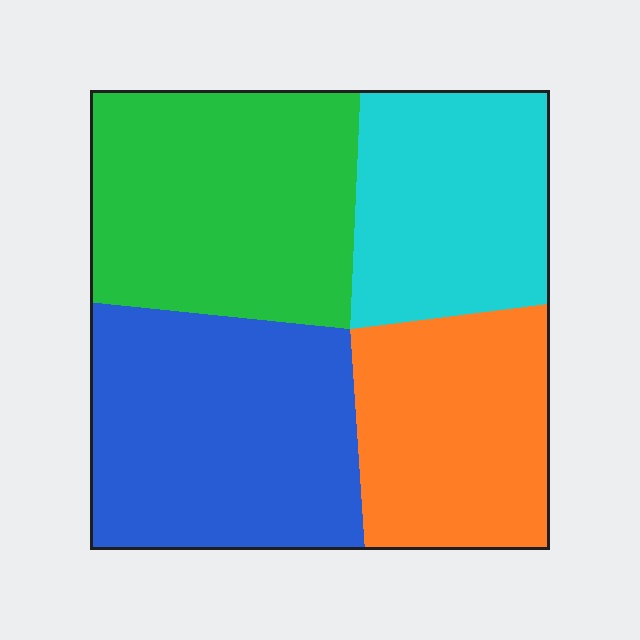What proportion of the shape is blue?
Blue covers 30% of the shape.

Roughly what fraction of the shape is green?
Green takes up about one quarter (1/4) of the shape.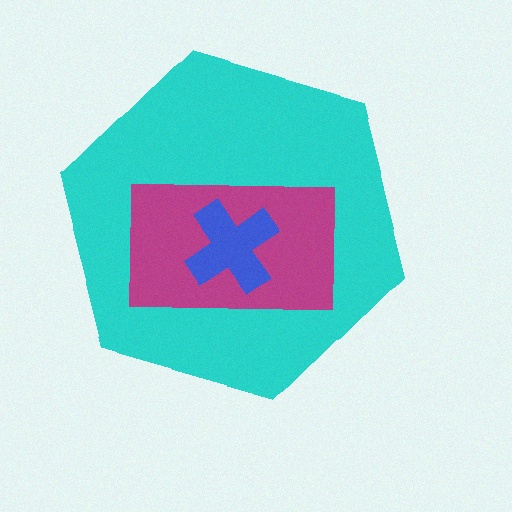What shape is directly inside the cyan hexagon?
The magenta rectangle.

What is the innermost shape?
The blue cross.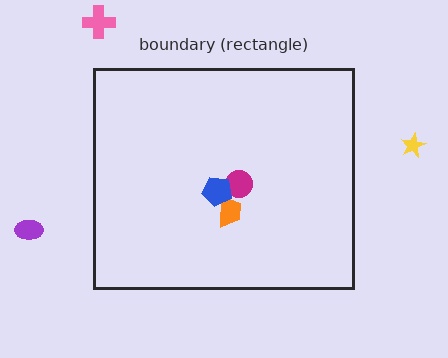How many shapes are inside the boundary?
3 inside, 3 outside.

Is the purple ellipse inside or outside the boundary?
Outside.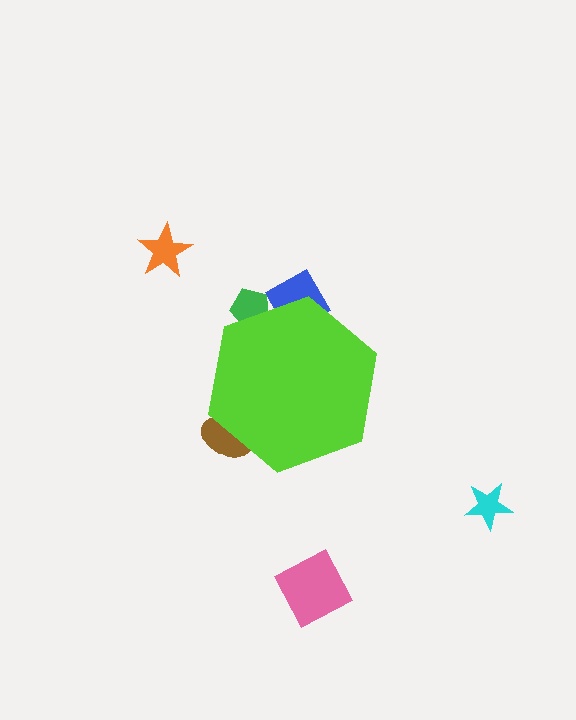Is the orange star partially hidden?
No, the orange star is fully visible.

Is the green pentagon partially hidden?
Yes, the green pentagon is partially hidden behind the lime hexagon.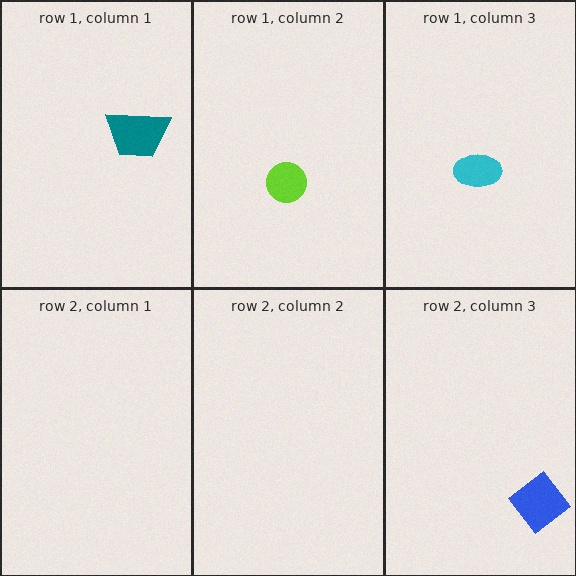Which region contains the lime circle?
The row 1, column 2 region.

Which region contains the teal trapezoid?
The row 1, column 1 region.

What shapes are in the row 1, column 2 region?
The lime circle.